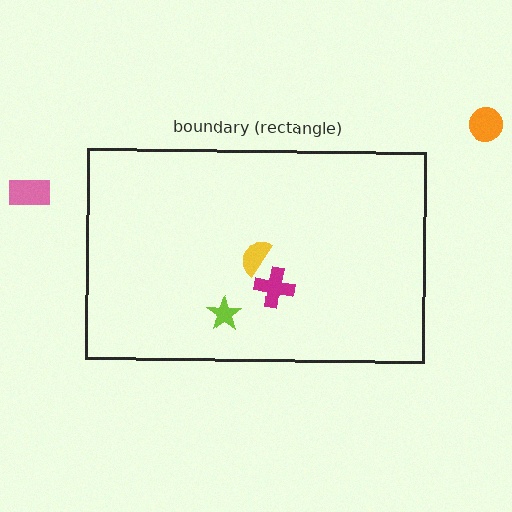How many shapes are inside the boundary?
3 inside, 2 outside.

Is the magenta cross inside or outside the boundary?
Inside.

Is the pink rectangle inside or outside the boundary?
Outside.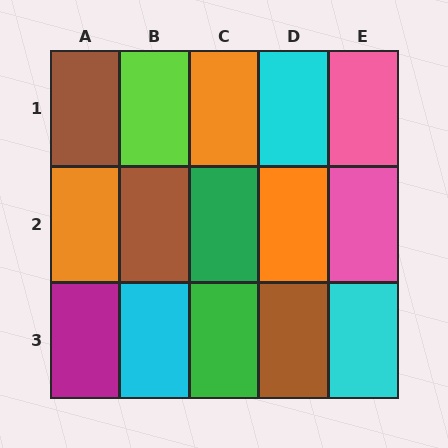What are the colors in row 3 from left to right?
Magenta, cyan, green, brown, cyan.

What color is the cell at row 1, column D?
Cyan.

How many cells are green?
2 cells are green.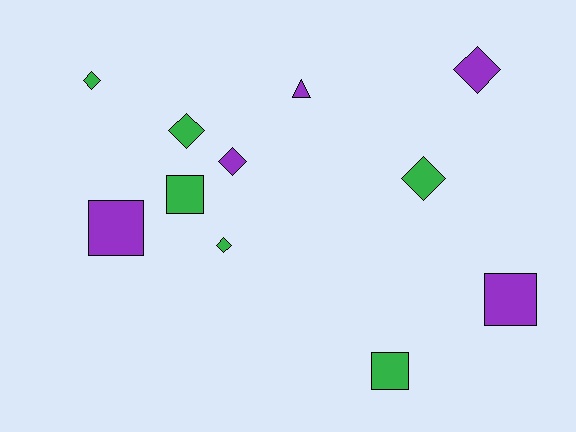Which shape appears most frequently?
Diamond, with 6 objects.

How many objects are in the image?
There are 11 objects.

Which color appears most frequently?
Green, with 6 objects.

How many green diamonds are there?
There are 4 green diamonds.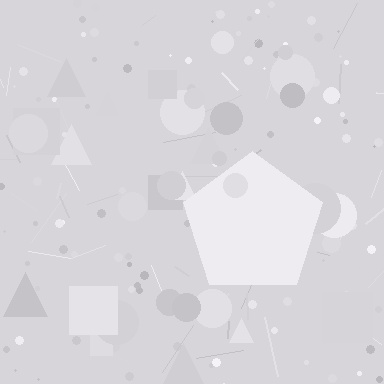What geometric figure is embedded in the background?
A pentagon is embedded in the background.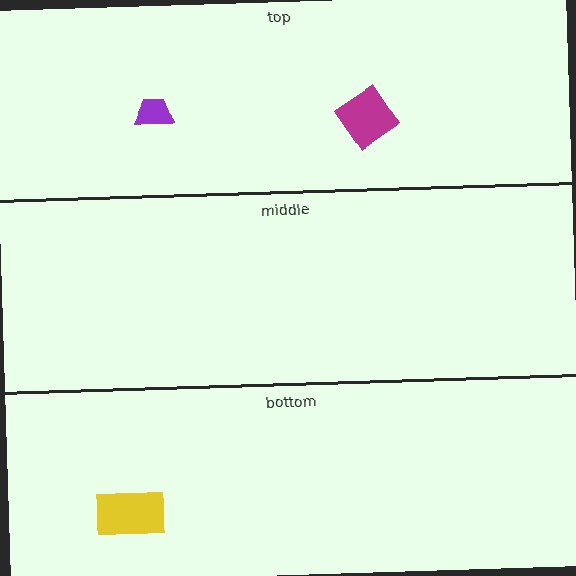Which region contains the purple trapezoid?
The top region.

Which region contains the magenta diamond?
The top region.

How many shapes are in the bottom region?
1.